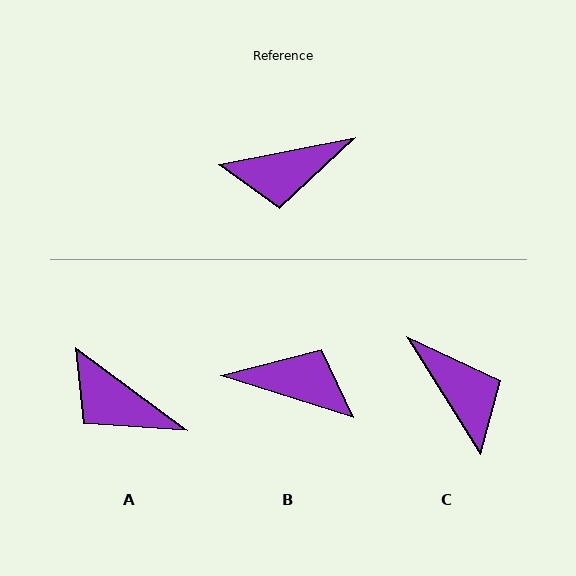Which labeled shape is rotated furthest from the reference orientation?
B, about 152 degrees away.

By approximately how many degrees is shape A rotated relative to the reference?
Approximately 47 degrees clockwise.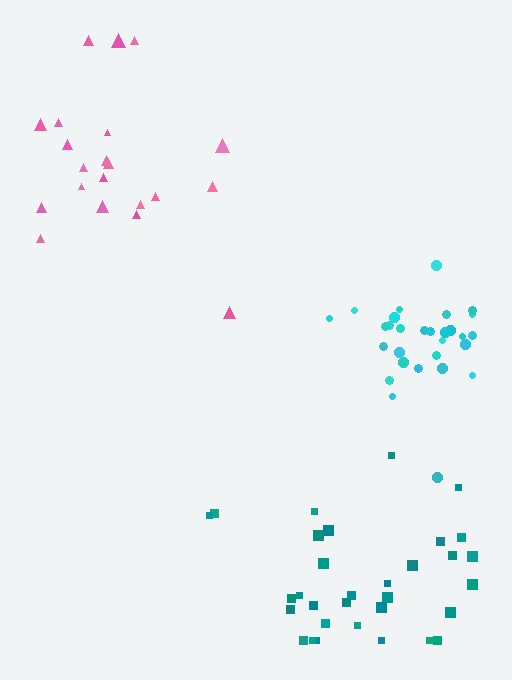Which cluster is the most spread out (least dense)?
Pink.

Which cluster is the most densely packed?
Cyan.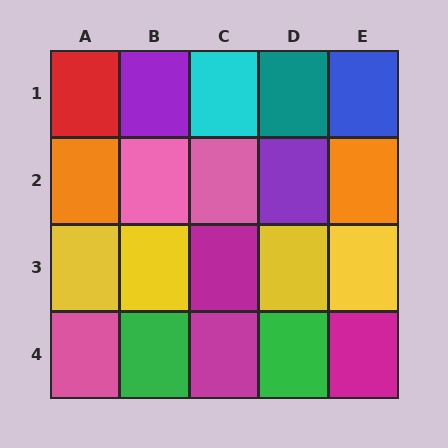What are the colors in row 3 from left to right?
Yellow, yellow, magenta, yellow, yellow.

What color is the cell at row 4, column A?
Pink.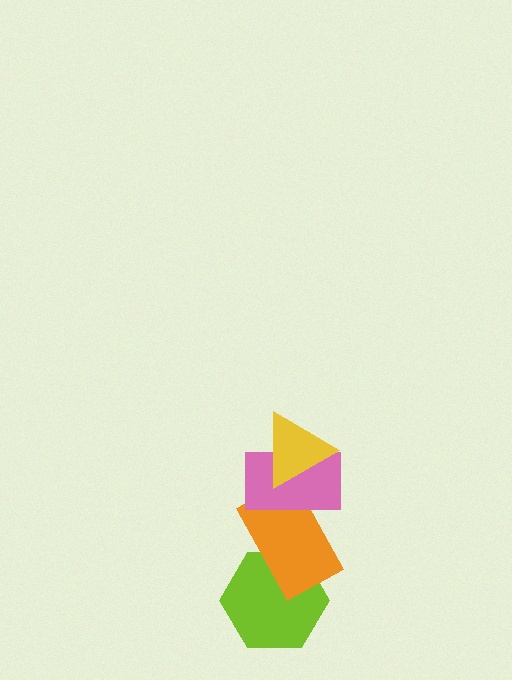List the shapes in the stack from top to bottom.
From top to bottom: the yellow triangle, the pink rectangle, the orange rectangle, the lime hexagon.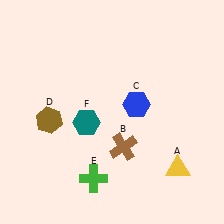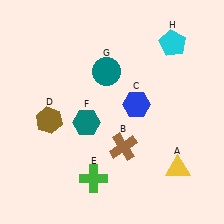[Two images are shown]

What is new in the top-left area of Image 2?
A teal circle (G) was added in the top-left area of Image 2.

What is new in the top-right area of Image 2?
A cyan pentagon (H) was added in the top-right area of Image 2.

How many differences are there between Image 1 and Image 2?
There are 2 differences between the two images.